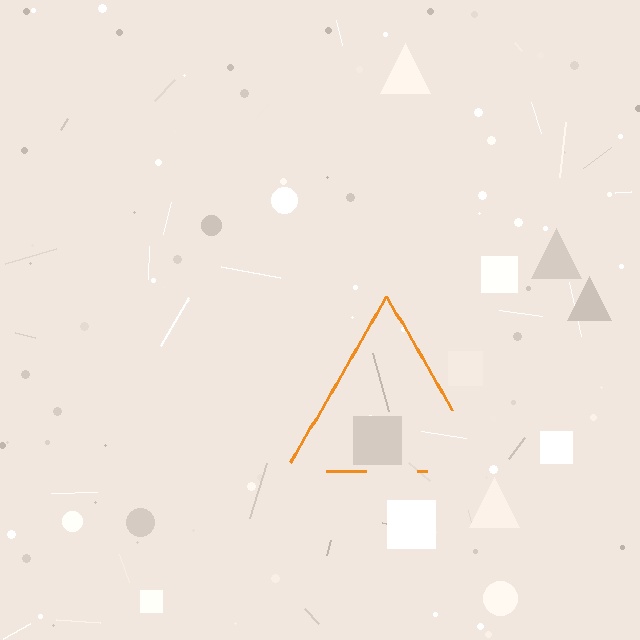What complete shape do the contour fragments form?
The contour fragments form a triangle.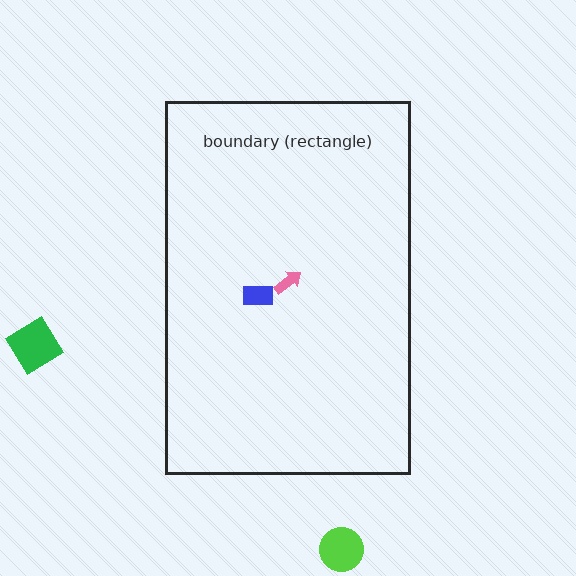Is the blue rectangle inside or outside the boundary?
Inside.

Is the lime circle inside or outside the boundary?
Outside.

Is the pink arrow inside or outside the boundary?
Inside.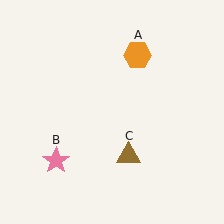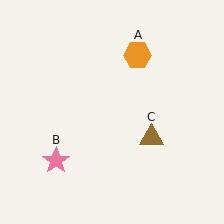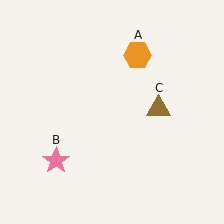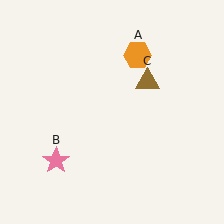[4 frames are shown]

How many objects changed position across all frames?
1 object changed position: brown triangle (object C).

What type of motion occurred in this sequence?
The brown triangle (object C) rotated counterclockwise around the center of the scene.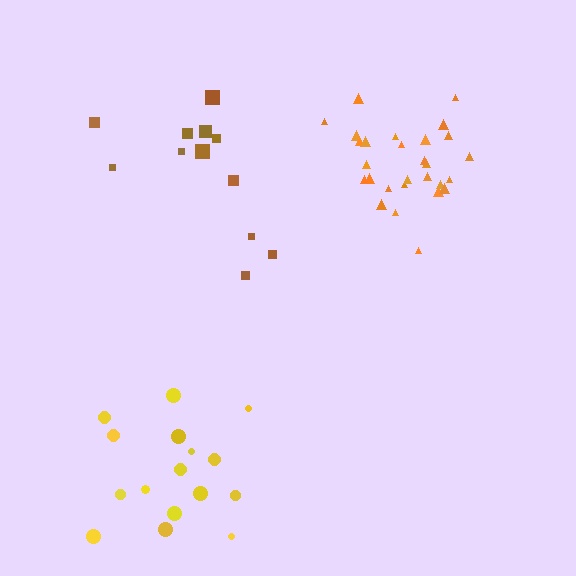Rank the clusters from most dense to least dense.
orange, yellow, brown.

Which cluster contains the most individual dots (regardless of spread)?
Orange (29).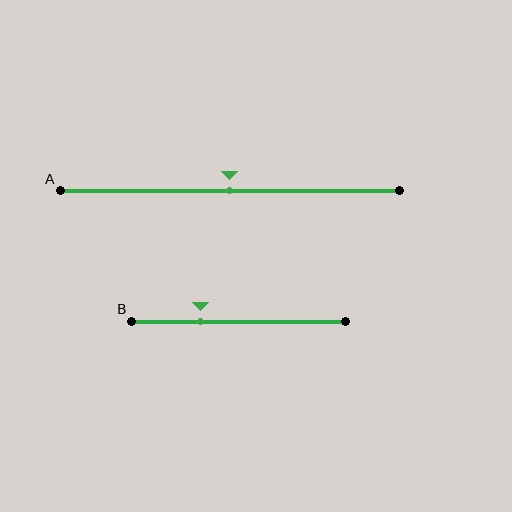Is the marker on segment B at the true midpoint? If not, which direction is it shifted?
No, the marker on segment B is shifted to the left by about 18% of the segment length.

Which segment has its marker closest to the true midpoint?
Segment A has its marker closest to the true midpoint.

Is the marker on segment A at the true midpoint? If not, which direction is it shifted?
Yes, the marker on segment A is at the true midpoint.